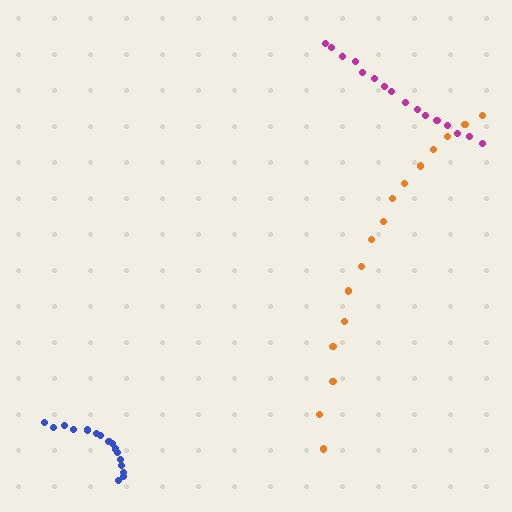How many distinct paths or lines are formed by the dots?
There are 3 distinct paths.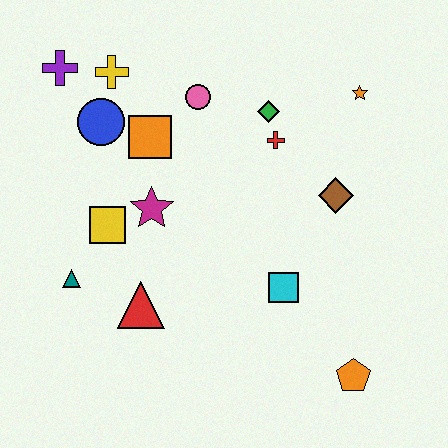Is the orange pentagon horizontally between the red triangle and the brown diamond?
No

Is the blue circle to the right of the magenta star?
No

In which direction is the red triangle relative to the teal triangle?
The red triangle is to the right of the teal triangle.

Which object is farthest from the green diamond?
The orange pentagon is farthest from the green diamond.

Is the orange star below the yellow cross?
Yes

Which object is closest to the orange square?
The blue circle is closest to the orange square.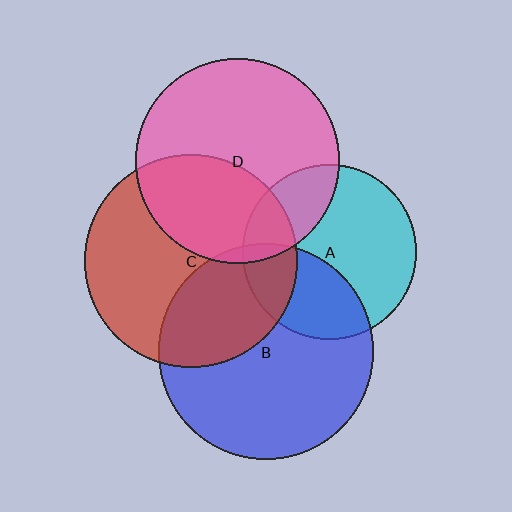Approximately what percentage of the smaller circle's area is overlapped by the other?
Approximately 35%.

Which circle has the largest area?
Circle B (blue).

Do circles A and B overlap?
Yes.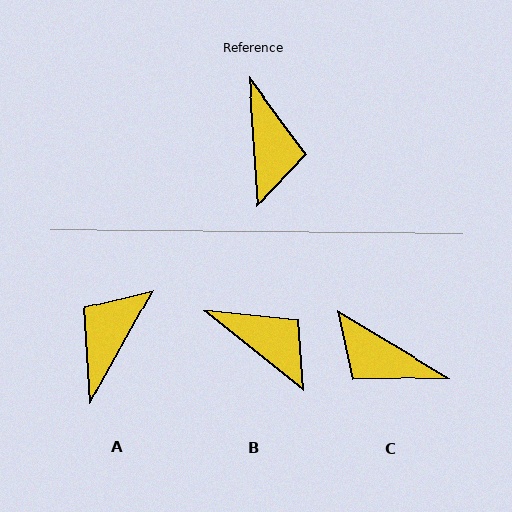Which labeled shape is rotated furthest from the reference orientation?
A, about 147 degrees away.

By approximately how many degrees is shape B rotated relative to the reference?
Approximately 48 degrees counter-clockwise.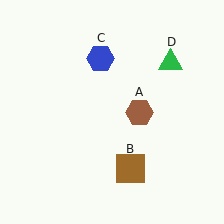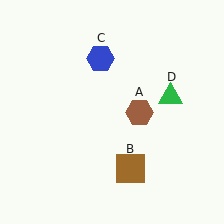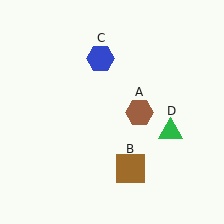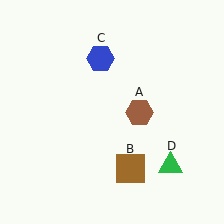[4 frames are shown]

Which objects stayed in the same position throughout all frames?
Brown hexagon (object A) and brown square (object B) and blue hexagon (object C) remained stationary.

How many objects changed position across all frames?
1 object changed position: green triangle (object D).